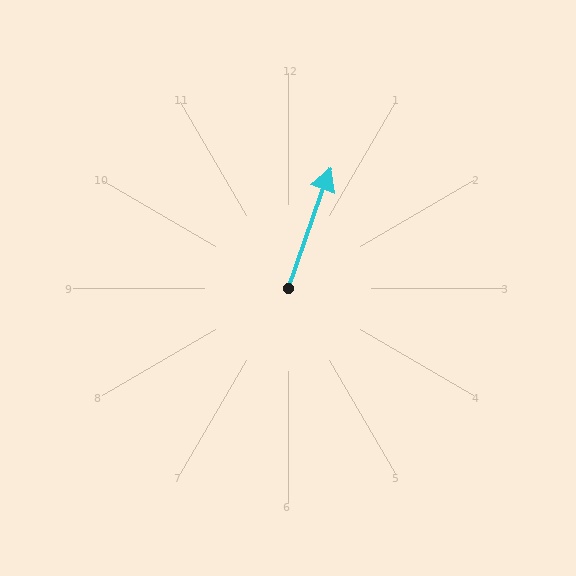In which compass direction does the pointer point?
North.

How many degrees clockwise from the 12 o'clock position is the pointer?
Approximately 19 degrees.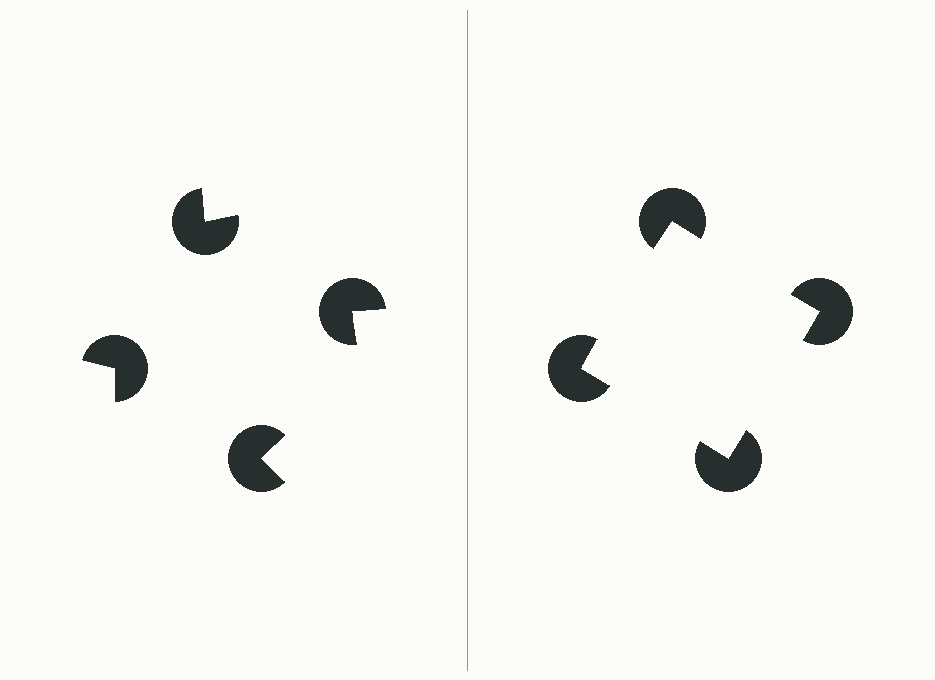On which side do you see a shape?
An illusory square appears on the right side. On the left side the wedge cuts are rotated, so no coherent shape forms.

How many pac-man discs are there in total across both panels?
8 — 4 on each side.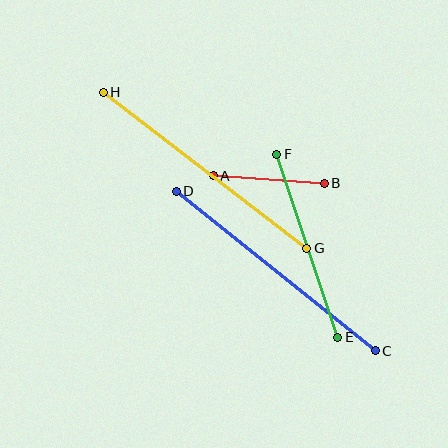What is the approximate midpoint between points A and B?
The midpoint is at approximately (269, 179) pixels.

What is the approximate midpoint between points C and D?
The midpoint is at approximately (276, 271) pixels.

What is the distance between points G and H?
The distance is approximately 256 pixels.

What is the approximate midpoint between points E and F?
The midpoint is at approximately (307, 246) pixels.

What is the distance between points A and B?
The distance is approximately 111 pixels.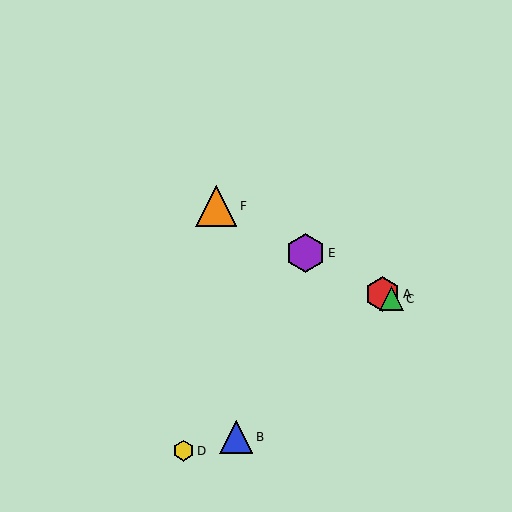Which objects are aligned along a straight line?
Objects A, C, E, F are aligned along a straight line.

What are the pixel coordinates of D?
Object D is at (184, 451).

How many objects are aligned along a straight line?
4 objects (A, C, E, F) are aligned along a straight line.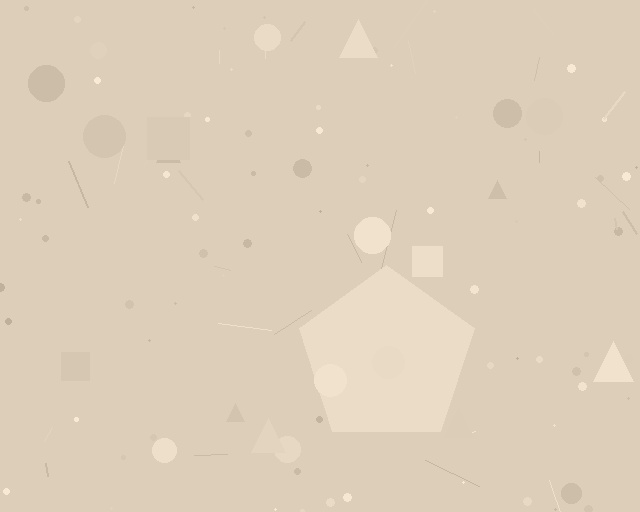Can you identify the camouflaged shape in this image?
The camouflaged shape is a pentagon.